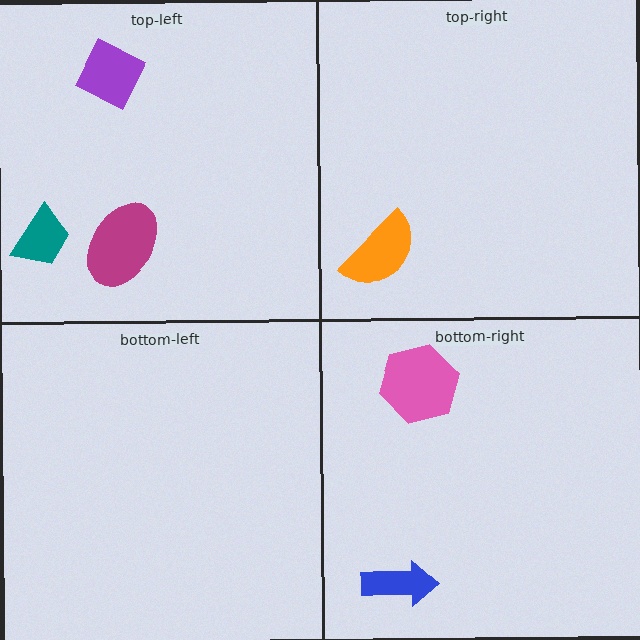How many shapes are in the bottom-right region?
2.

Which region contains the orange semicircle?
The top-right region.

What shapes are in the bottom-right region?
The blue arrow, the pink hexagon.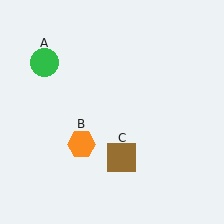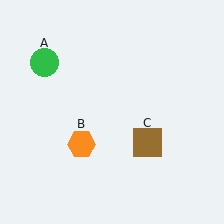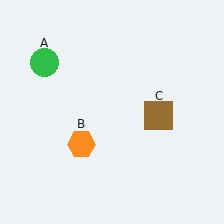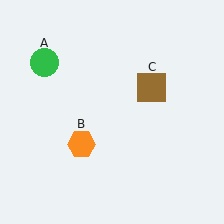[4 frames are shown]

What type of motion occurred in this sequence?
The brown square (object C) rotated counterclockwise around the center of the scene.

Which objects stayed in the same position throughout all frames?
Green circle (object A) and orange hexagon (object B) remained stationary.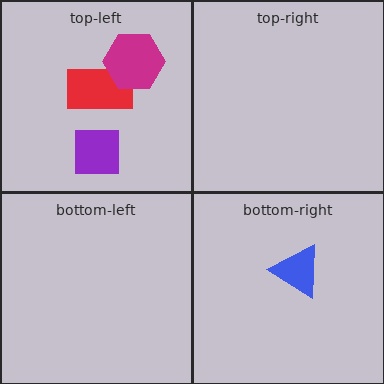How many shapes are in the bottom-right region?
1.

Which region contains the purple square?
The top-left region.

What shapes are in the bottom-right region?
The blue triangle.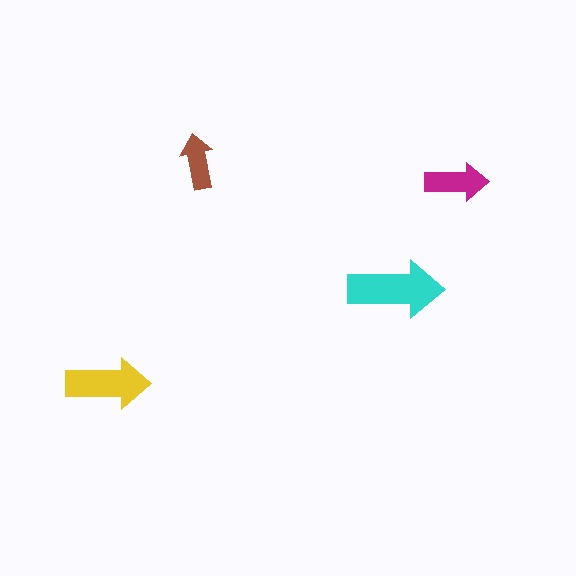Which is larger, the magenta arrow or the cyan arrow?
The cyan one.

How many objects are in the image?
There are 4 objects in the image.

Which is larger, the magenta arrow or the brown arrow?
The magenta one.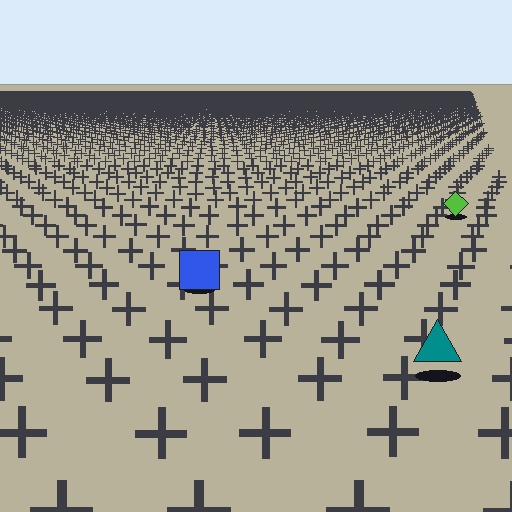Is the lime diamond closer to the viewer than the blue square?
No. The blue square is closer — you can tell from the texture gradient: the ground texture is coarser near it.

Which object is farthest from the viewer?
The lime diamond is farthest from the viewer. It appears smaller and the ground texture around it is denser.